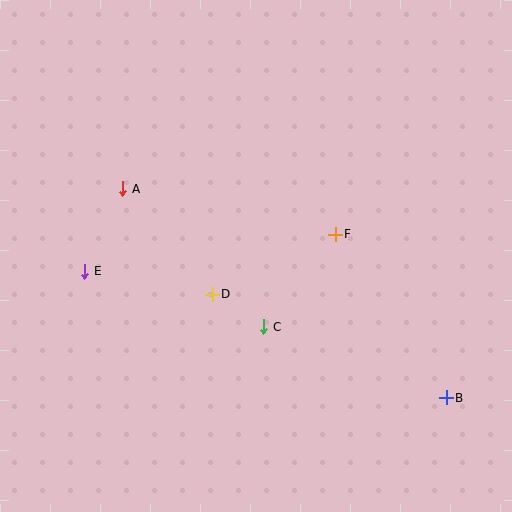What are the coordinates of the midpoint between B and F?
The midpoint between B and F is at (391, 316).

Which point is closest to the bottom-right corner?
Point B is closest to the bottom-right corner.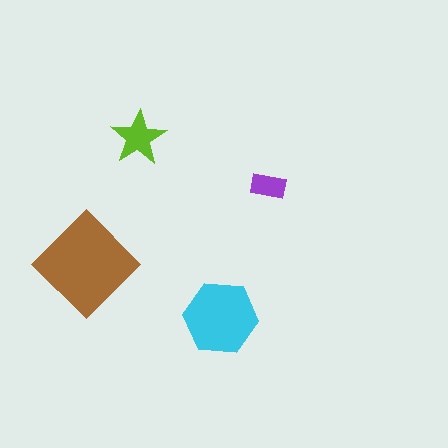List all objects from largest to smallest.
The brown diamond, the cyan hexagon, the lime star, the purple rectangle.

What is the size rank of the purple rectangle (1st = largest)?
4th.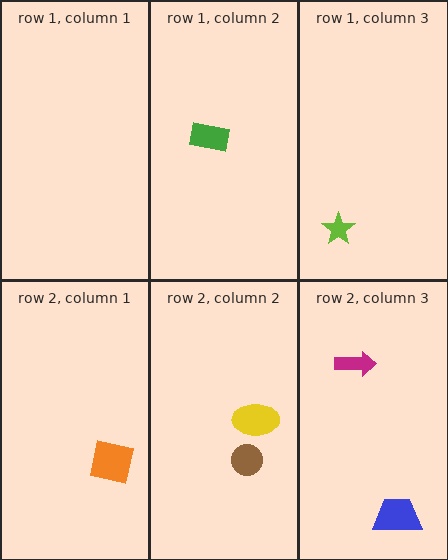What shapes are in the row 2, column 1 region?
The orange square.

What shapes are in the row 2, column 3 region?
The blue trapezoid, the magenta arrow.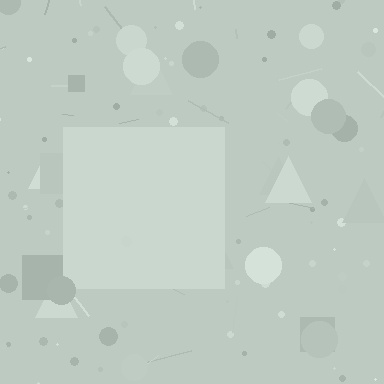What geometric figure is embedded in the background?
A square is embedded in the background.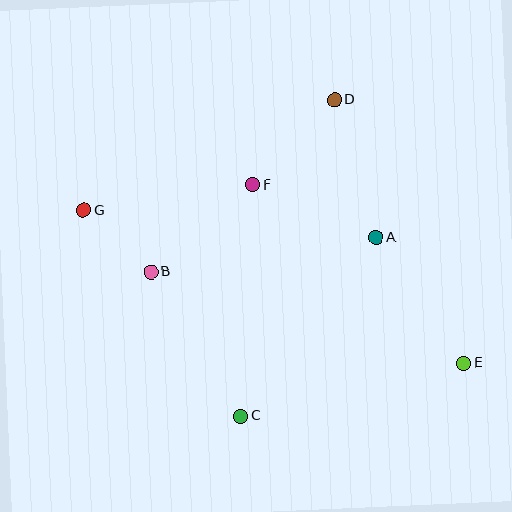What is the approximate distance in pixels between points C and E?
The distance between C and E is approximately 229 pixels.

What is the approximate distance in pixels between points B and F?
The distance between B and F is approximately 134 pixels.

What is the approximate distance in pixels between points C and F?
The distance between C and F is approximately 232 pixels.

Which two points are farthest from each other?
Points E and G are farthest from each other.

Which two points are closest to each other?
Points B and G are closest to each other.